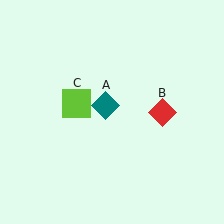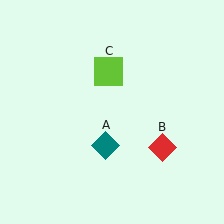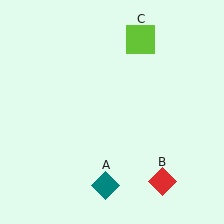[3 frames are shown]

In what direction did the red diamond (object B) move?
The red diamond (object B) moved down.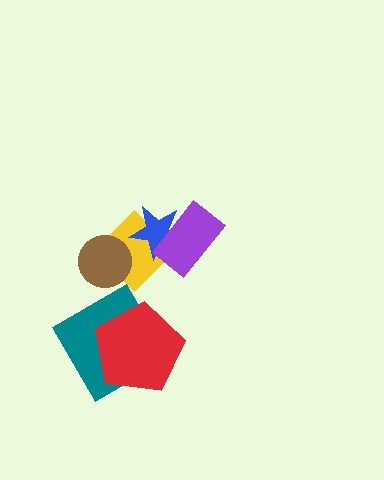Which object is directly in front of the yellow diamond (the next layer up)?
The blue star is directly in front of the yellow diamond.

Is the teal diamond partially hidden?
Yes, it is partially covered by another shape.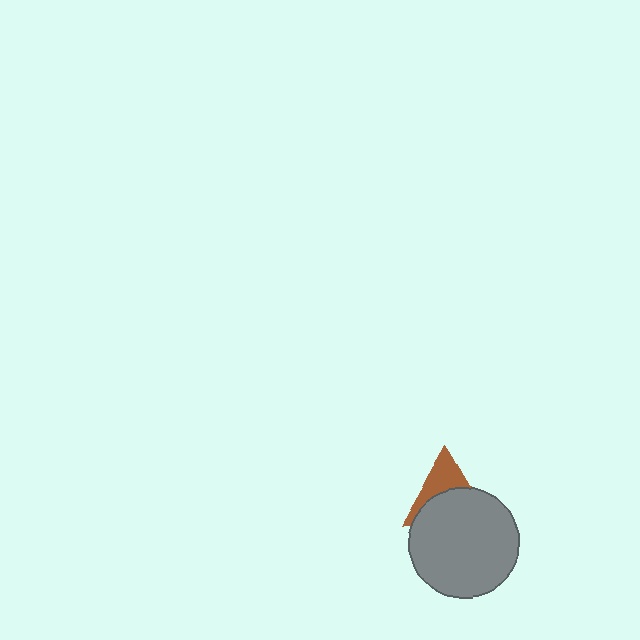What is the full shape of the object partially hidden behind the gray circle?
The partially hidden object is a brown triangle.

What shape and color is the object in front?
The object in front is a gray circle.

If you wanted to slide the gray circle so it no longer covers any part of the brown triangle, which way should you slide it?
Slide it down — that is the most direct way to separate the two shapes.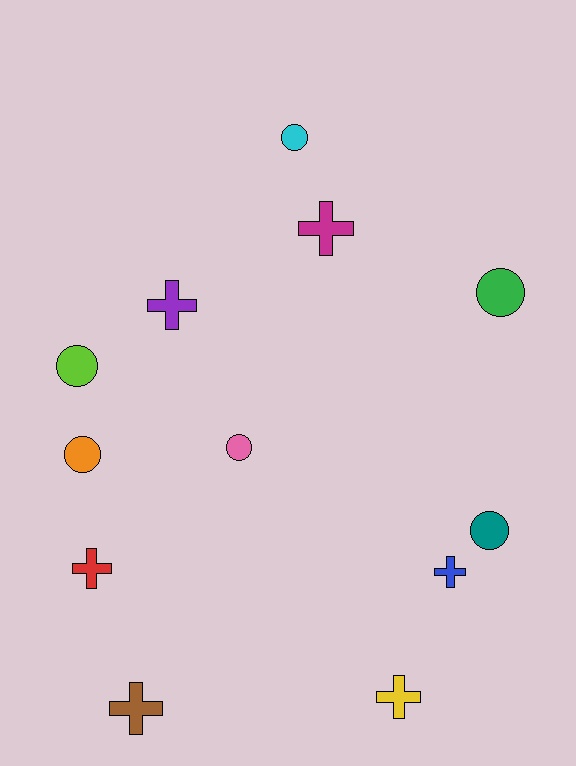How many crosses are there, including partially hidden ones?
There are 6 crosses.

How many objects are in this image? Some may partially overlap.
There are 12 objects.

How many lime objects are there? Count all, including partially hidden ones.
There is 1 lime object.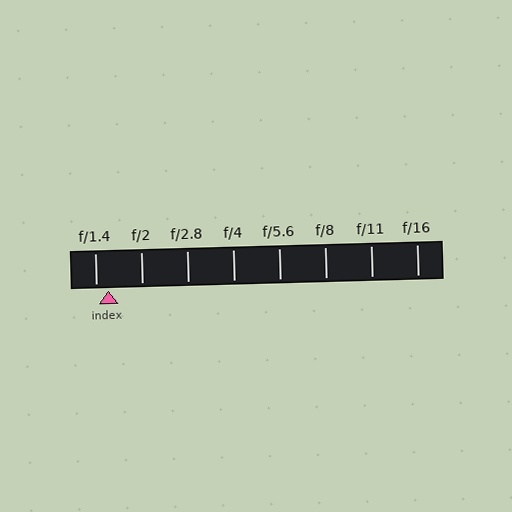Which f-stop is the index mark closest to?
The index mark is closest to f/1.4.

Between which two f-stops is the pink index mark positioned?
The index mark is between f/1.4 and f/2.